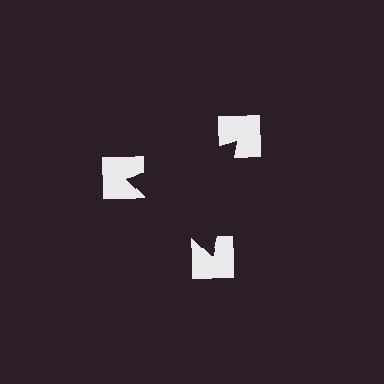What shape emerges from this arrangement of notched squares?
An illusory triangle — its edges are inferred from the aligned wedge cuts in the notched squares, not physically drawn.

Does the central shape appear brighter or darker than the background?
It typically appears slightly darker than the background, even though no actual brightness change is drawn.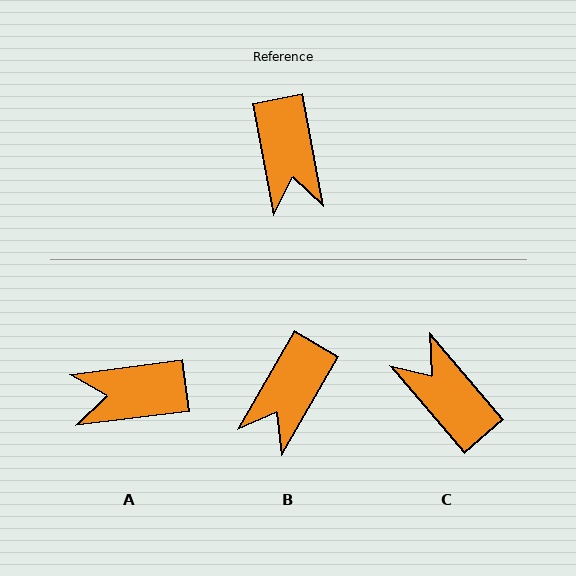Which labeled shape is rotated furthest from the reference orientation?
C, about 150 degrees away.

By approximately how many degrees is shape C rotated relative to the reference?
Approximately 150 degrees clockwise.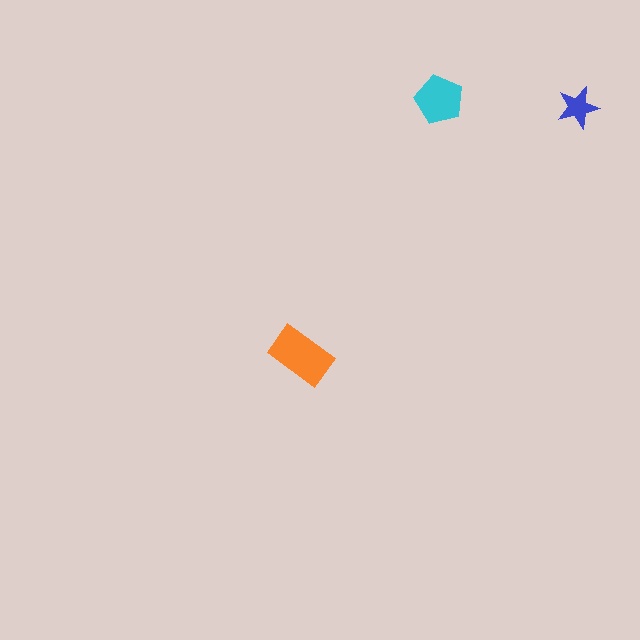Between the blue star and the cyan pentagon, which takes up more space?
The cyan pentagon.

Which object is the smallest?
The blue star.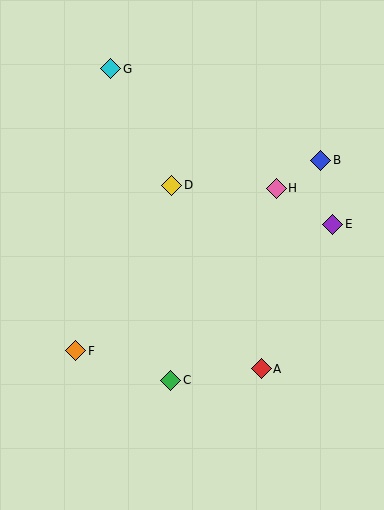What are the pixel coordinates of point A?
Point A is at (261, 369).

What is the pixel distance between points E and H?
The distance between E and H is 67 pixels.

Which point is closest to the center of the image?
Point D at (172, 185) is closest to the center.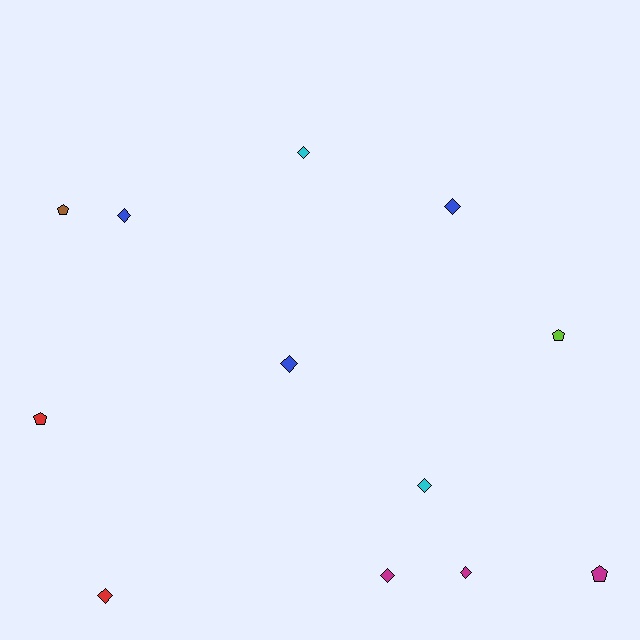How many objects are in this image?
There are 12 objects.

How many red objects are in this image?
There are 2 red objects.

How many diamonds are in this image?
There are 8 diamonds.